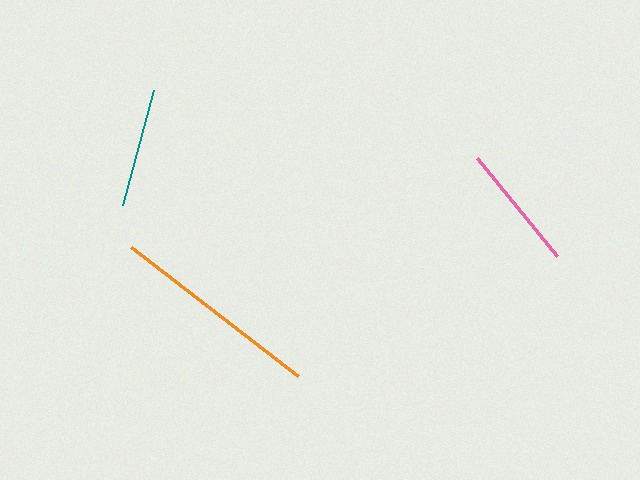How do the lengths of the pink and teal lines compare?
The pink and teal lines are approximately the same length.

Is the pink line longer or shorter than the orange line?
The orange line is longer than the pink line.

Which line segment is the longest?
The orange line is the longest at approximately 211 pixels.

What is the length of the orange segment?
The orange segment is approximately 211 pixels long.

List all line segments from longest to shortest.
From longest to shortest: orange, pink, teal.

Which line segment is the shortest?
The teal line is the shortest at approximately 119 pixels.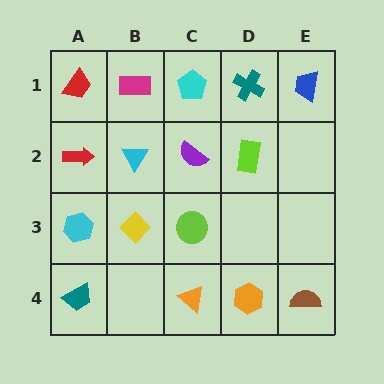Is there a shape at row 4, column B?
No, that cell is empty.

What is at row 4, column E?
A brown semicircle.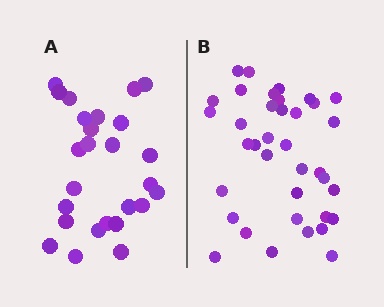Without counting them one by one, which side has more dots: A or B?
Region B (the right region) has more dots.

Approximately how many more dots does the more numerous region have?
Region B has roughly 12 or so more dots than region A.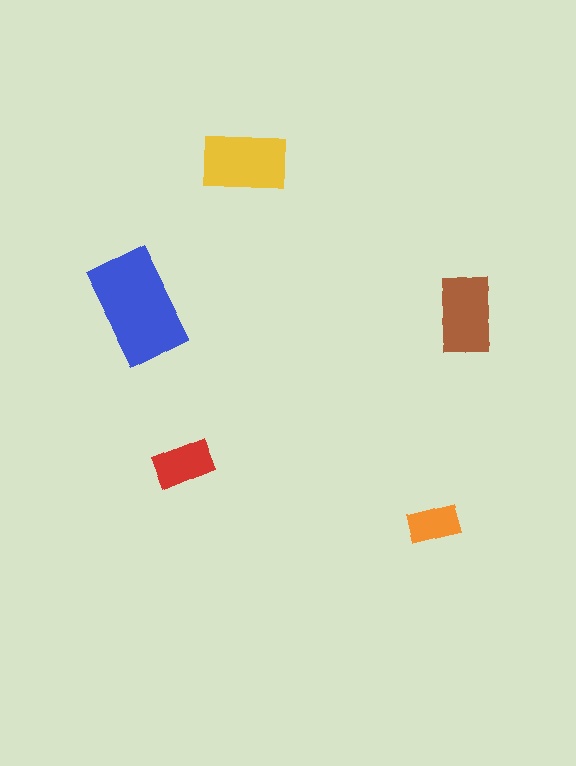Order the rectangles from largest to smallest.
the blue one, the yellow one, the brown one, the red one, the orange one.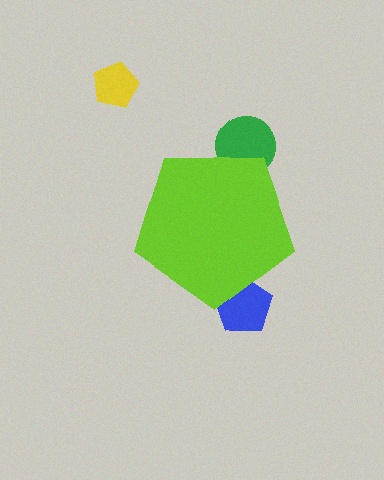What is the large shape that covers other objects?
A lime pentagon.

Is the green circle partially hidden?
Yes, the green circle is partially hidden behind the lime pentagon.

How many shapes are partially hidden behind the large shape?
2 shapes are partially hidden.